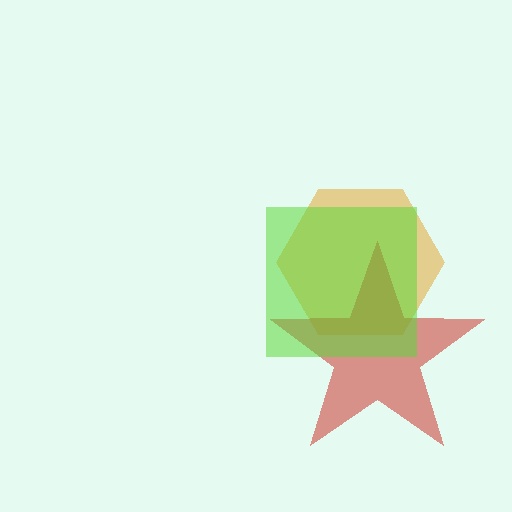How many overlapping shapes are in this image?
There are 3 overlapping shapes in the image.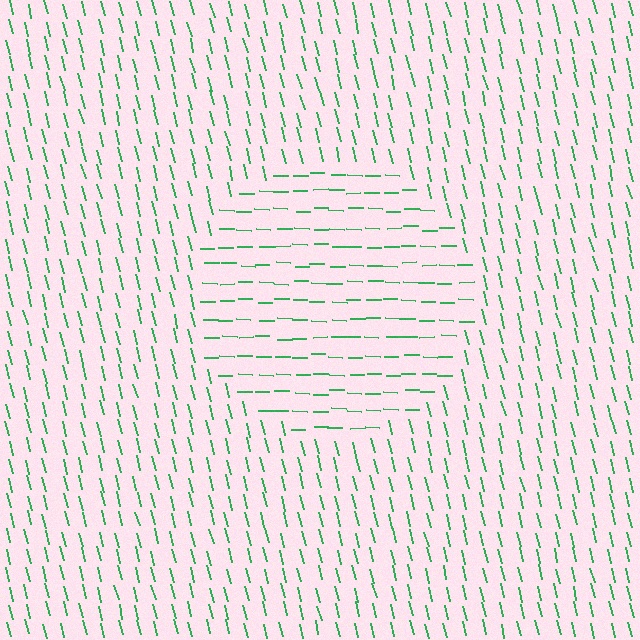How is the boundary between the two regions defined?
The boundary is defined purely by a change in line orientation (approximately 75 degrees difference). All lines are the same color and thickness.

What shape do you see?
I see a circle.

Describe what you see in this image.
The image is filled with small green line segments. A circle region in the image has lines oriented differently from the surrounding lines, creating a visible texture boundary.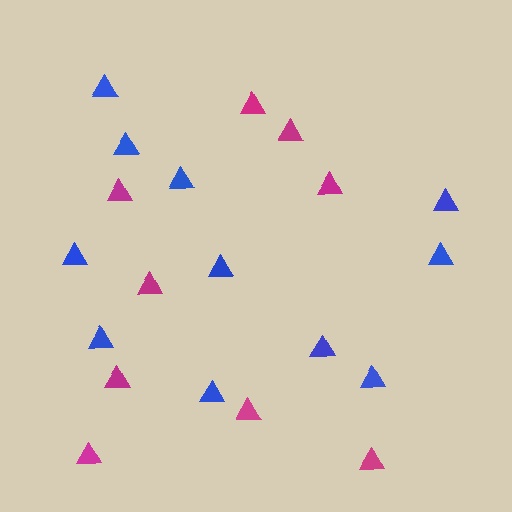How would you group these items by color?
There are 2 groups: one group of blue triangles (11) and one group of magenta triangles (9).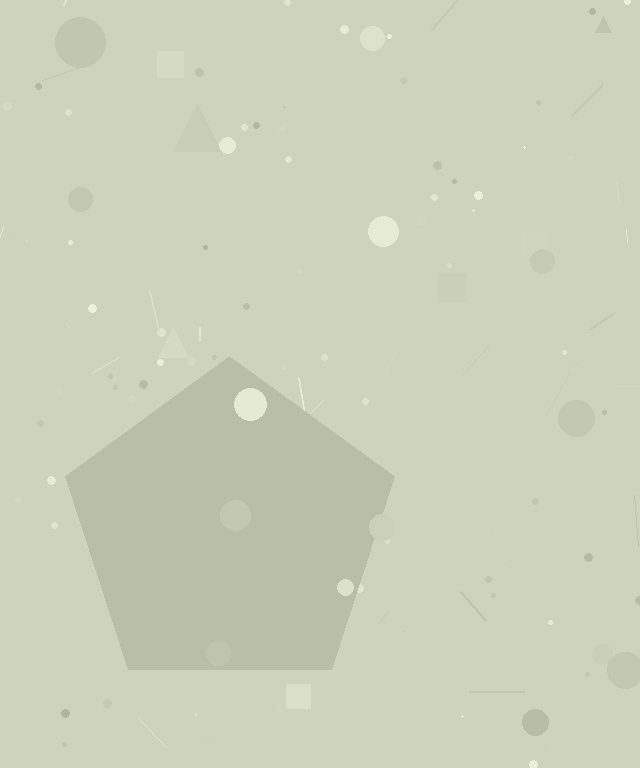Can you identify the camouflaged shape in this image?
The camouflaged shape is a pentagon.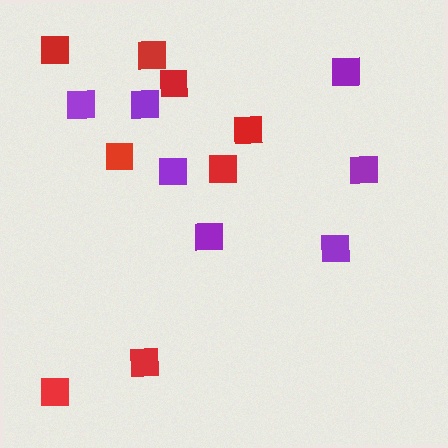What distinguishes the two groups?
There are 2 groups: one group of purple squares (7) and one group of red squares (8).